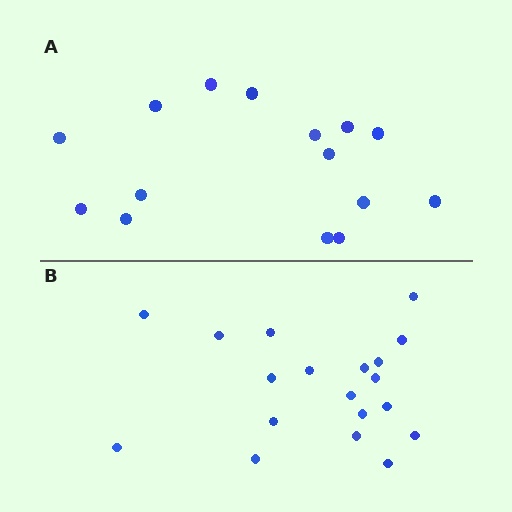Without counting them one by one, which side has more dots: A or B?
Region B (the bottom region) has more dots.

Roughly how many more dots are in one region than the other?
Region B has about 4 more dots than region A.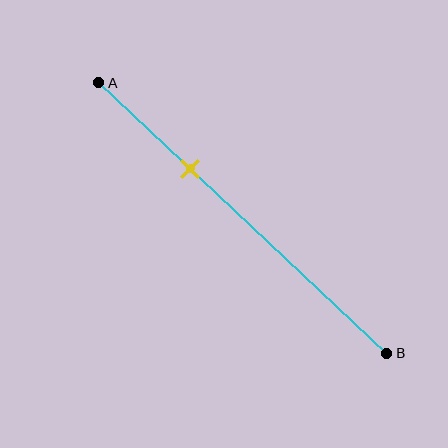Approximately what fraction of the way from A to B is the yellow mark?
The yellow mark is approximately 30% of the way from A to B.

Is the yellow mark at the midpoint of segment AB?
No, the mark is at about 30% from A, not at the 50% midpoint.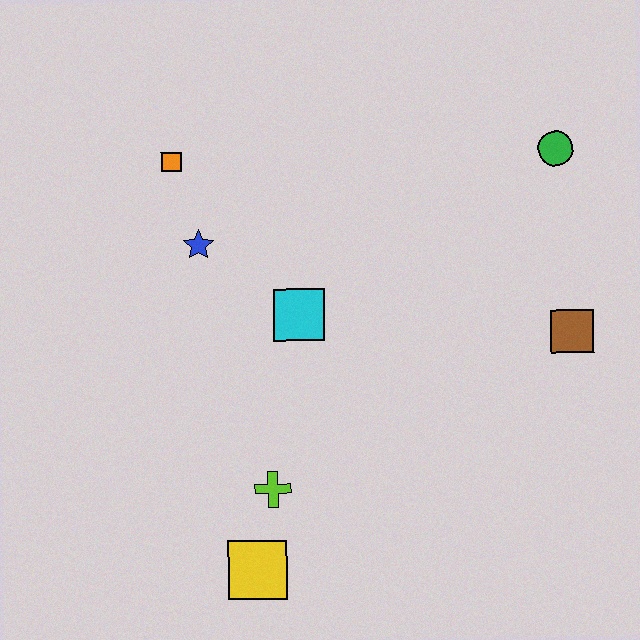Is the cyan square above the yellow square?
Yes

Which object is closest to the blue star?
The orange square is closest to the blue star.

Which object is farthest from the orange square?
The brown square is farthest from the orange square.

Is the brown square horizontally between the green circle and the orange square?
No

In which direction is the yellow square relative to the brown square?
The yellow square is to the left of the brown square.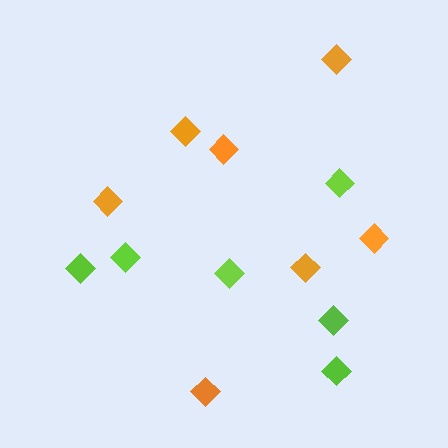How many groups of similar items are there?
There are 2 groups: one group of orange diamonds (7) and one group of lime diamonds (6).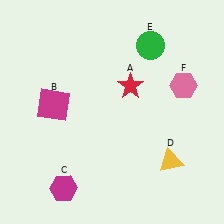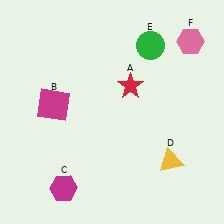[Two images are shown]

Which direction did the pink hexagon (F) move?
The pink hexagon (F) moved up.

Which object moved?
The pink hexagon (F) moved up.